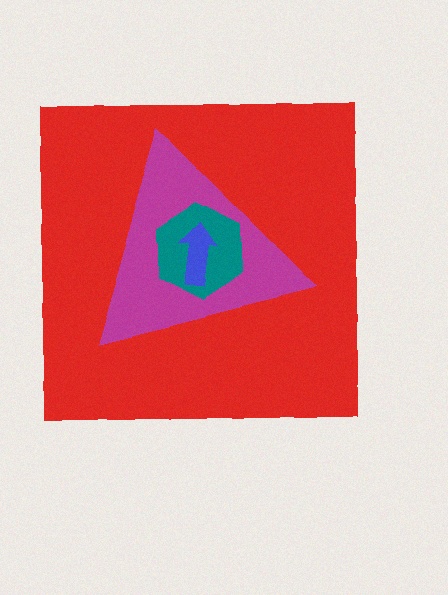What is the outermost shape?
The red square.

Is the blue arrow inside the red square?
Yes.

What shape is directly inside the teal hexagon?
The blue arrow.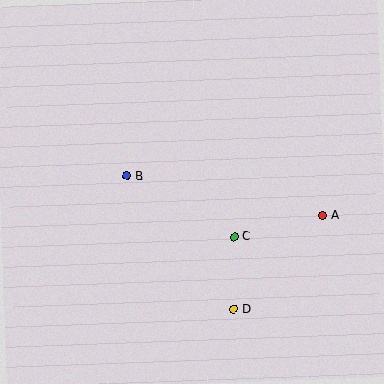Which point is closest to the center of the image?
Point C at (234, 237) is closest to the center.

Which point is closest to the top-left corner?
Point B is closest to the top-left corner.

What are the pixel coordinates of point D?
Point D is at (234, 309).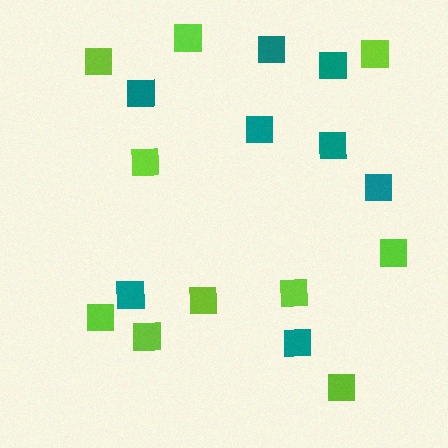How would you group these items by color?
There are 2 groups: one group of teal squares (8) and one group of lime squares (10).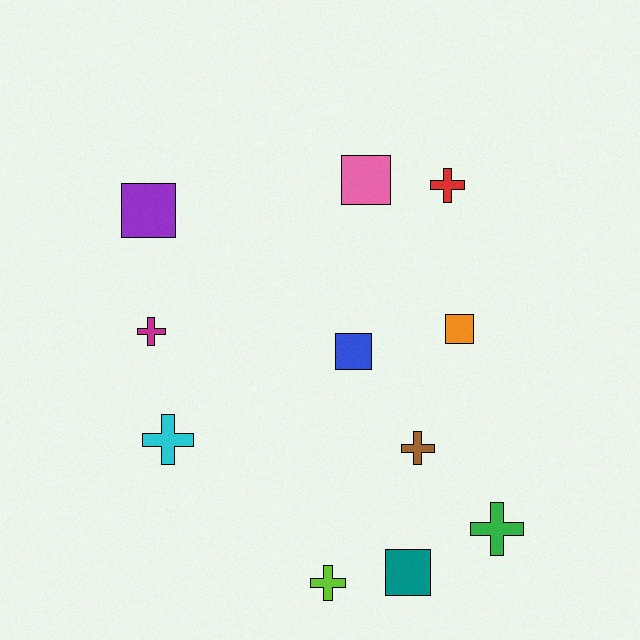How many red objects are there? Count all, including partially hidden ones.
There is 1 red object.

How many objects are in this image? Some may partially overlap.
There are 11 objects.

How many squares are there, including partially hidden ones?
There are 5 squares.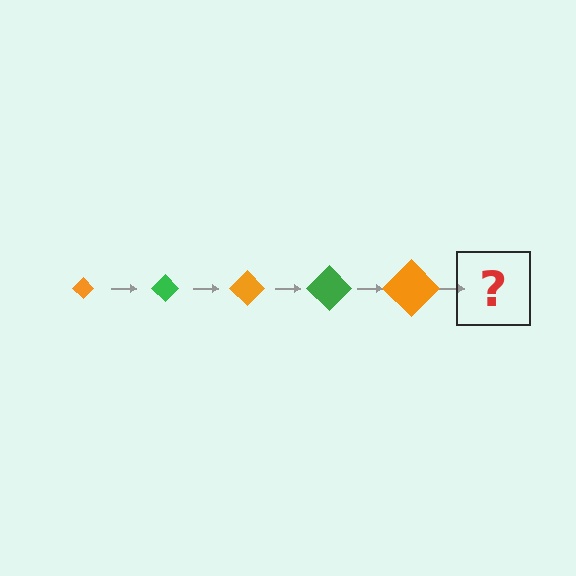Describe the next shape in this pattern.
It should be a green diamond, larger than the previous one.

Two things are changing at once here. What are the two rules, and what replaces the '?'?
The two rules are that the diamond grows larger each step and the color cycles through orange and green. The '?' should be a green diamond, larger than the previous one.